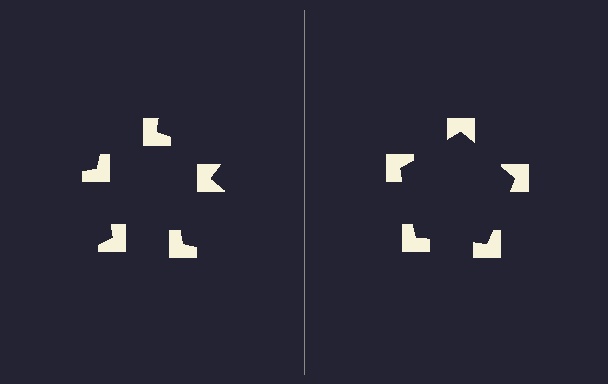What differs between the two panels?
The notched squares are positioned identically on both sides; only the wedge orientations differ. On the right they align to a pentagon; on the left they are misaligned.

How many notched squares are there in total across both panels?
10 — 5 on each side.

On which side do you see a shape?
An illusory pentagon appears on the right side. On the left side the wedge cuts are rotated, so no coherent shape forms.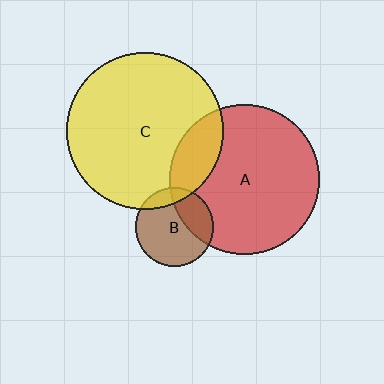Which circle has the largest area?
Circle C (yellow).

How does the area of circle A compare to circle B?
Approximately 3.7 times.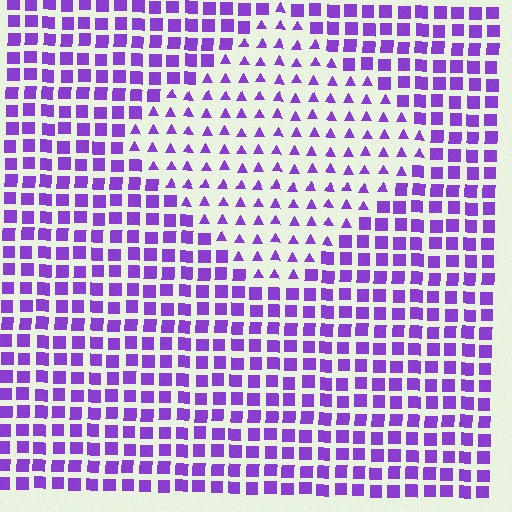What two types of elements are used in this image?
The image uses triangles inside the diamond region and squares outside it.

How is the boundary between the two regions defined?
The boundary is defined by a change in element shape: triangles inside vs. squares outside. All elements share the same color and spacing.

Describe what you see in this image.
The image is filled with small purple elements arranged in a uniform grid. A diamond-shaped region contains triangles, while the surrounding area contains squares. The boundary is defined purely by the change in element shape.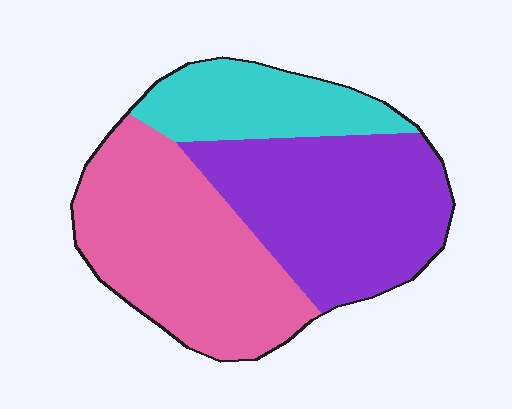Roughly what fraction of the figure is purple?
Purple takes up between a third and a half of the figure.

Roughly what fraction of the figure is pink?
Pink takes up about two fifths (2/5) of the figure.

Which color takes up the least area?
Cyan, at roughly 20%.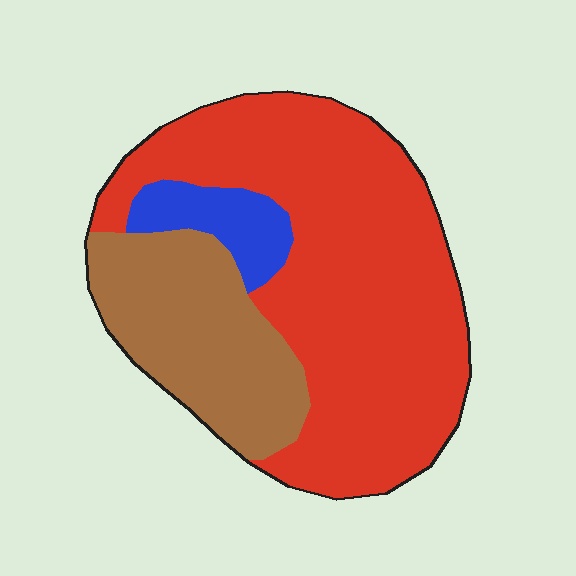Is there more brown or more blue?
Brown.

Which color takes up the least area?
Blue, at roughly 10%.